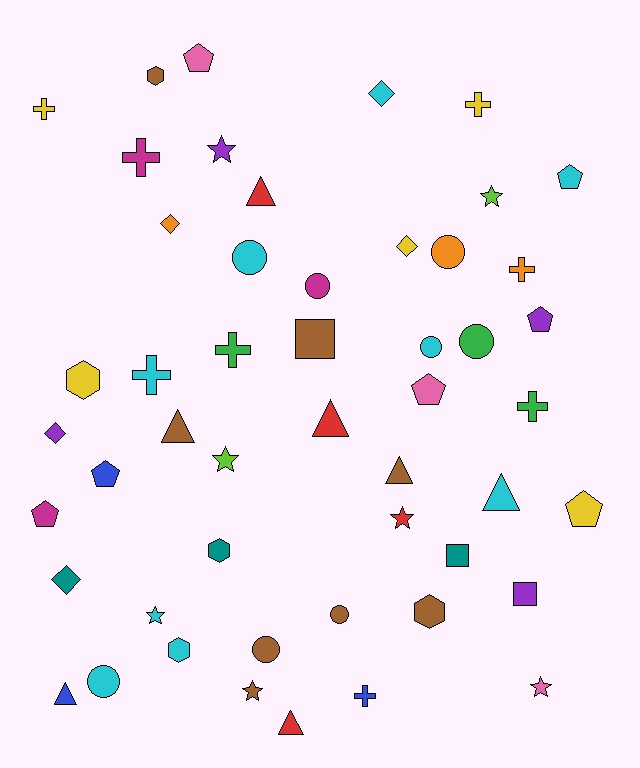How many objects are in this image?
There are 50 objects.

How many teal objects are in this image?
There are 3 teal objects.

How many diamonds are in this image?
There are 5 diamonds.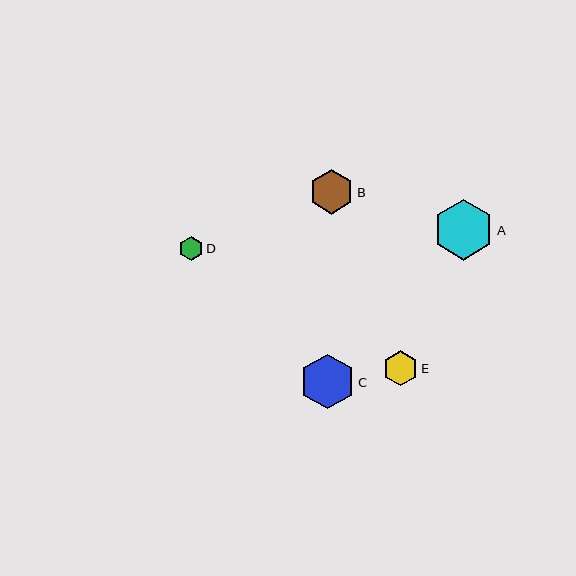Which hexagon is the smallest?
Hexagon D is the smallest with a size of approximately 24 pixels.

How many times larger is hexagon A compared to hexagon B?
Hexagon A is approximately 1.4 times the size of hexagon B.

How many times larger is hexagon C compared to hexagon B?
Hexagon C is approximately 1.2 times the size of hexagon B.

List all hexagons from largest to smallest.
From largest to smallest: A, C, B, E, D.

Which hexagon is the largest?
Hexagon A is the largest with a size of approximately 60 pixels.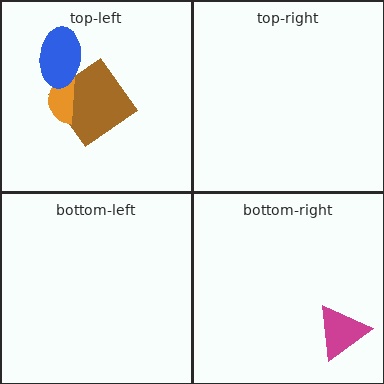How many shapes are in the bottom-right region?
1.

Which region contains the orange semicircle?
The top-left region.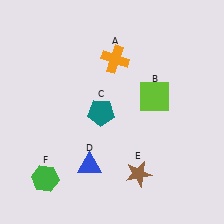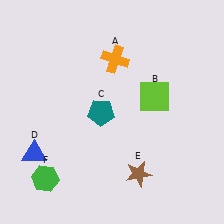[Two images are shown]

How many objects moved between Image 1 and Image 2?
1 object moved between the two images.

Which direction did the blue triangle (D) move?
The blue triangle (D) moved left.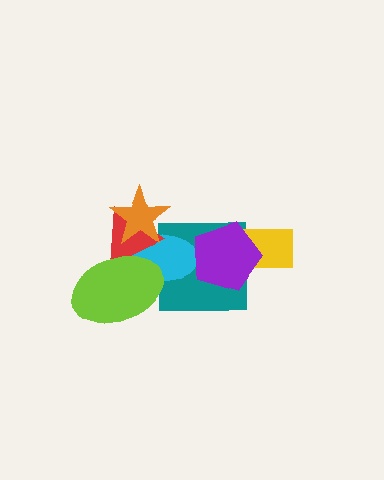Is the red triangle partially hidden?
Yes, it is partially covered by another shape.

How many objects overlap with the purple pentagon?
3 objects overlap with the purple pentagon.